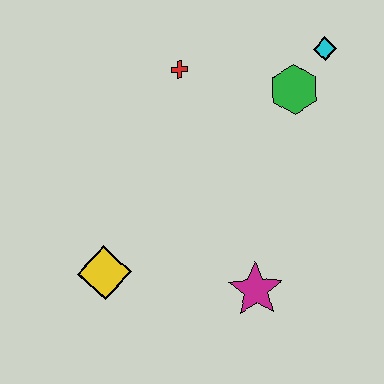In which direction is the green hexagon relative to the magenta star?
The green hexagon is above the magenta star.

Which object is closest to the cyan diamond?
The green hexagon is closest to the cyan diamond.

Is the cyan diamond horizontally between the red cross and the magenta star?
No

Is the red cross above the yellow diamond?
Yes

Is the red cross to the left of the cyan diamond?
Yes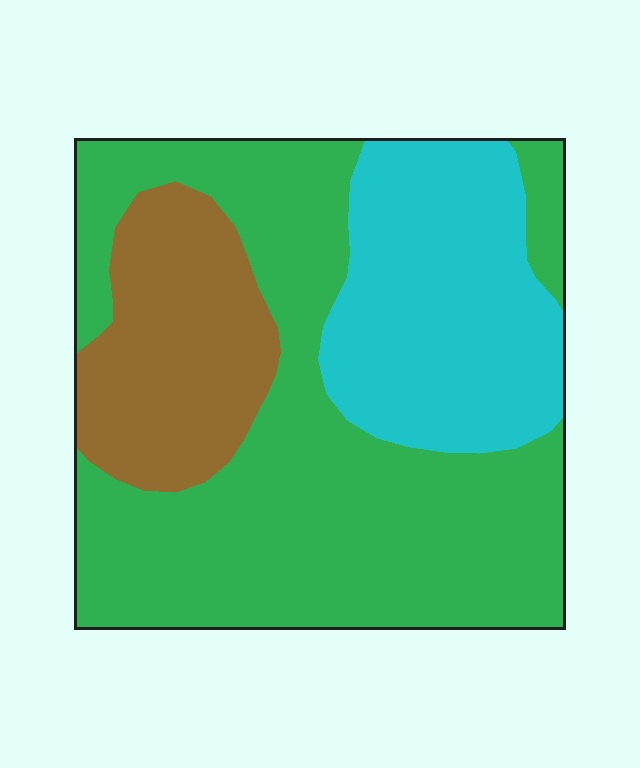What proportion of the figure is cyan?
Cyan takes up between a sixth and a third of the figure.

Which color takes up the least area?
Brown, at roughly 20%.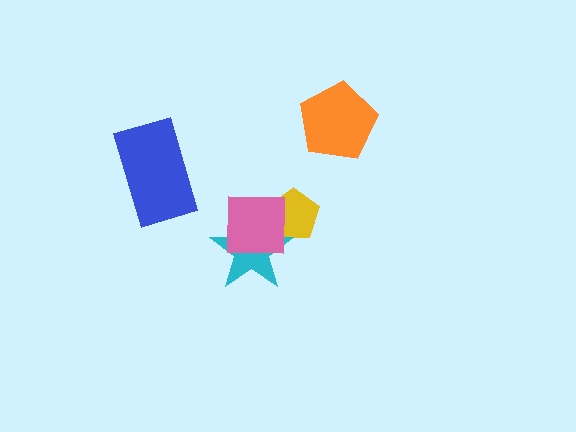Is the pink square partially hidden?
No, no other shape covers it.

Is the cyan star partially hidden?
Yes, it is partially covered by another shape.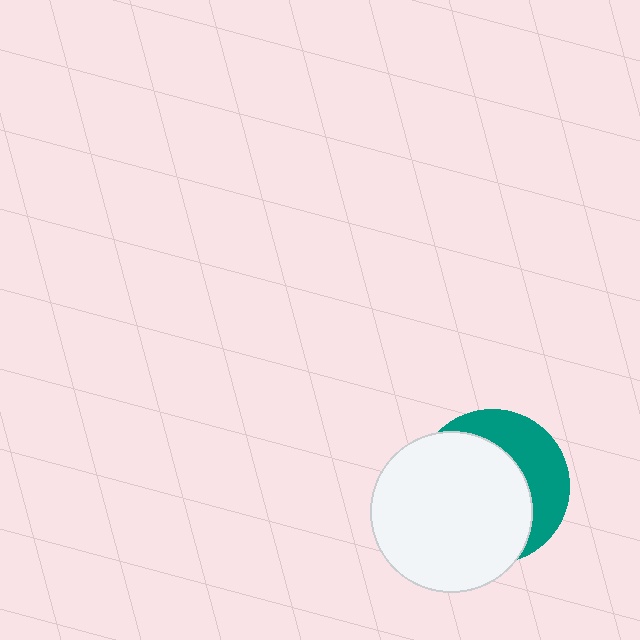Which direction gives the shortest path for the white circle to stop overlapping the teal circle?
Moving toward the lower-left gives the shortest separation.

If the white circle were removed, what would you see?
You would see the complete teal circle.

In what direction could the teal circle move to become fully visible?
The teal circle could move toward the upper-right. That would shift it out from behind the white circle entirely.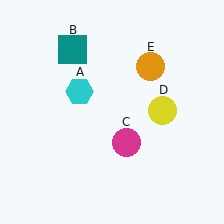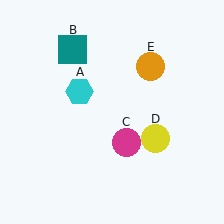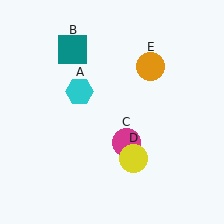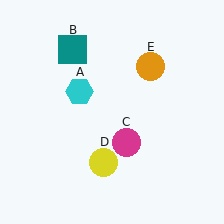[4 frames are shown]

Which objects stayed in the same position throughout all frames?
Cyan hexagon (object A) and teal square (object B) and magenta circle (object C) and orange circle (object E) remained stationary.